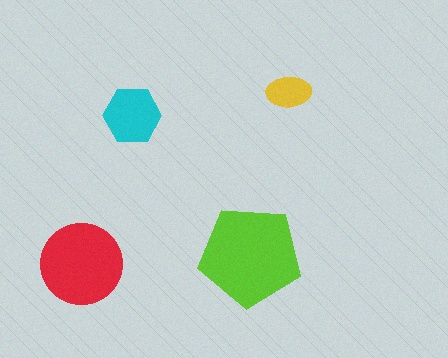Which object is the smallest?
The yellow ellipse.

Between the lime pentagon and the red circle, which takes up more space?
The lime pentagon.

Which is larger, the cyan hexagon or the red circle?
The red circle.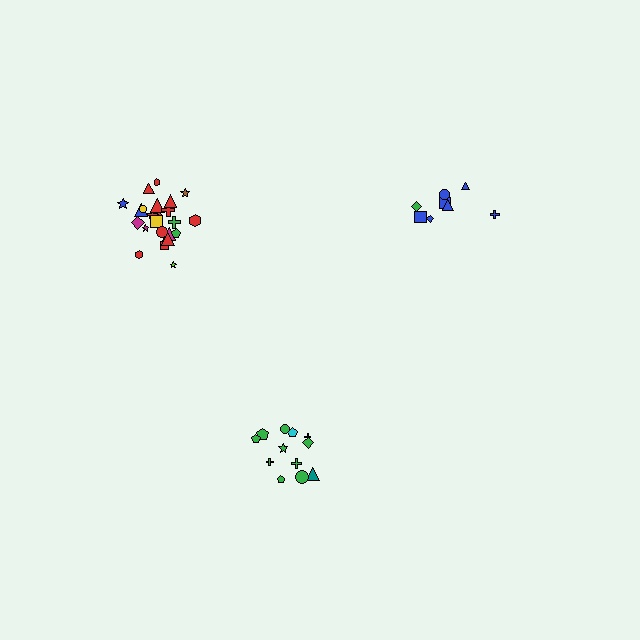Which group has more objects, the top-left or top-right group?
The top-left group.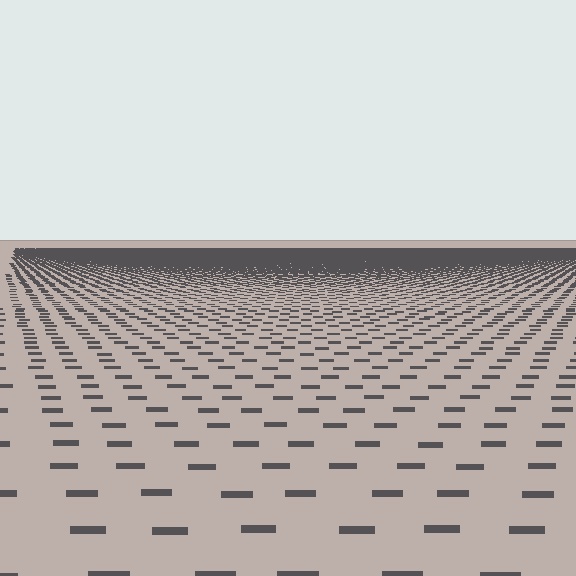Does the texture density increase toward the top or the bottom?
Density increases toward the top.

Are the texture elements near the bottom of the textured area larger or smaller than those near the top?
Larger. Near the bottom, elements are closer to the viewer and appear at a bigger on-screen size.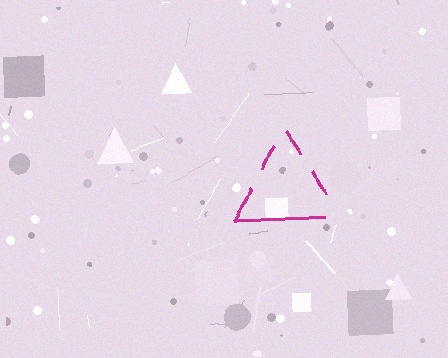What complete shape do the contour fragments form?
The contour fragments form a triangle.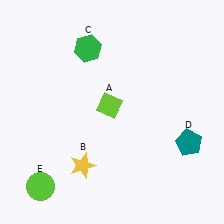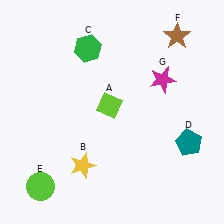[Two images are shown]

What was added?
A brown star (F), a magenta star (G) were added in Image 2.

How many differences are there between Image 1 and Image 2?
There are 2 differences between the two images.